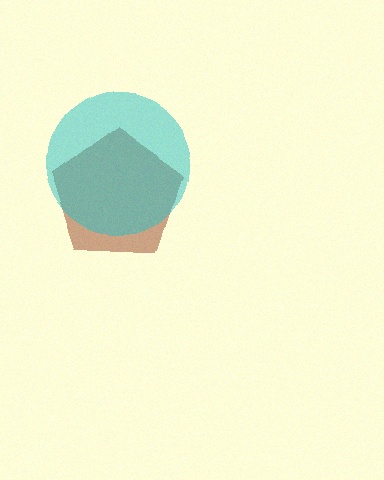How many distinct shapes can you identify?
There are 2 distinct shapes: a brown pentagon, a cyan circle.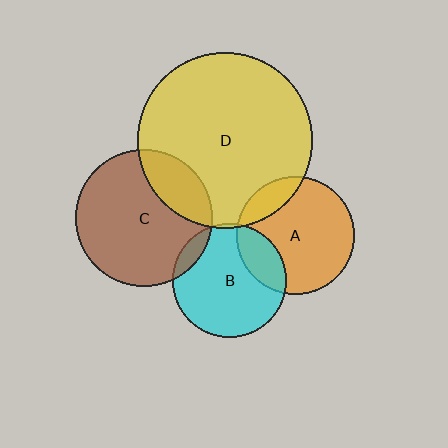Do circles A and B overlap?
Yes.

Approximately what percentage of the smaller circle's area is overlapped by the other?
Approximately 20%.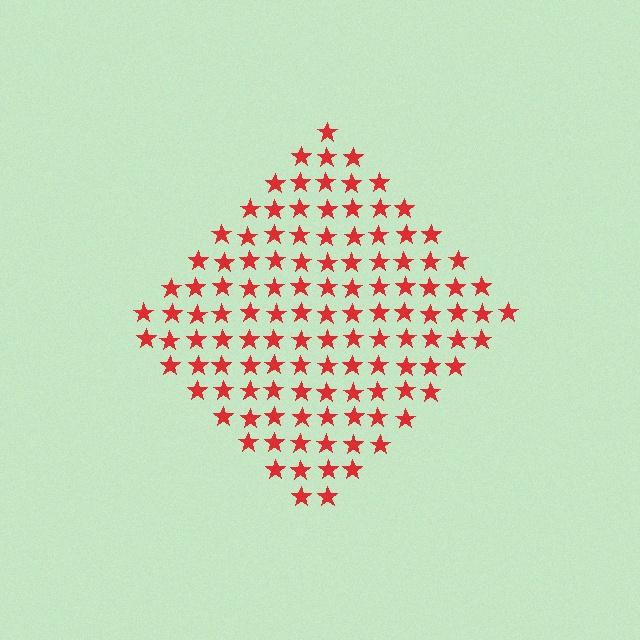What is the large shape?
The large shape is a diamond.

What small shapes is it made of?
It is made of small stars.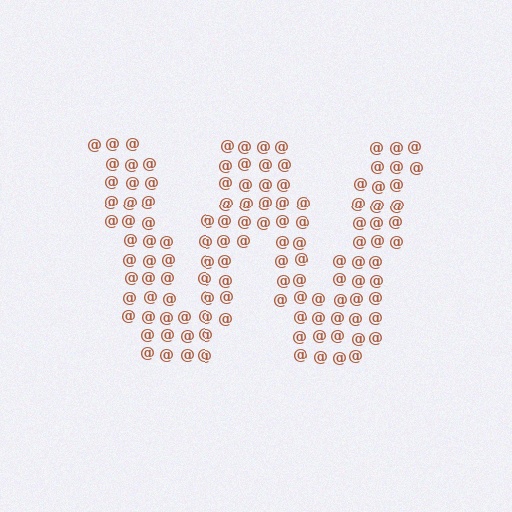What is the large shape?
The large shape is the letter W.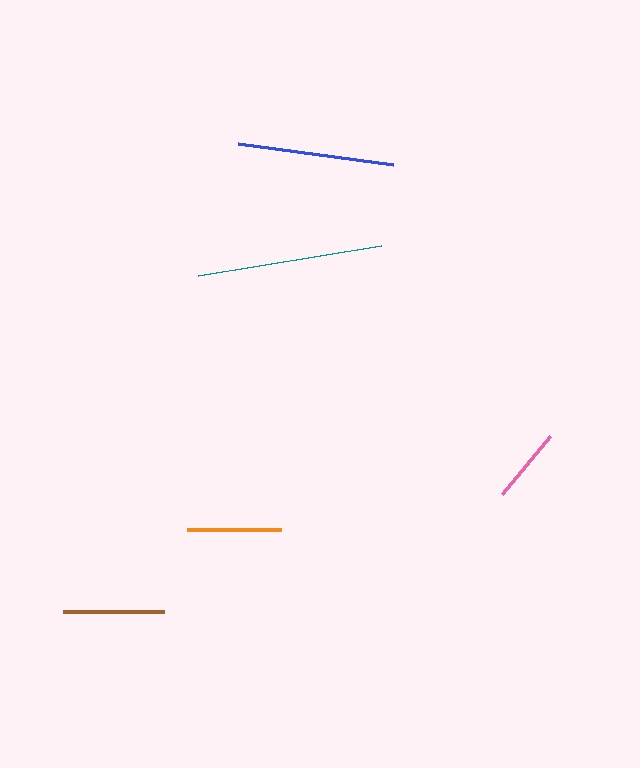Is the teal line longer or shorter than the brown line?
The teal line is longer than the brown line.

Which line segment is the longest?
The teal line is the longest at approximately 185 pixels.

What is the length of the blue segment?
The blue segment is approximately 157 pixels long.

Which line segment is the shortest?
The pink line is the shortest at approximately 76 pixels.